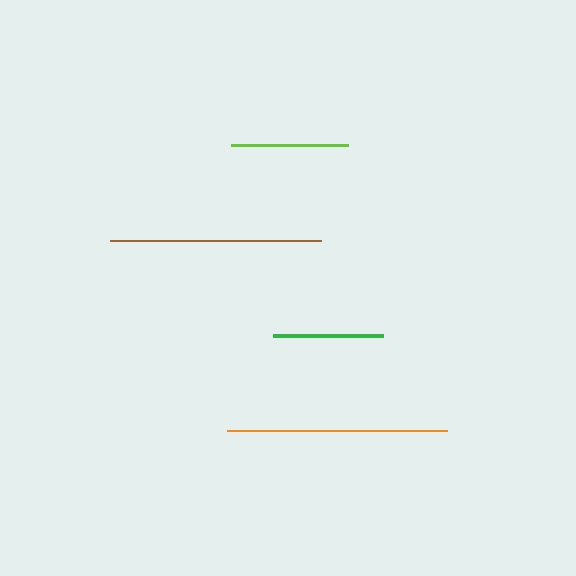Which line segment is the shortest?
The green line is the shortest at approximately 111 pixels.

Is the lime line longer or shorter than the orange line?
The orange line is longer than the lime line.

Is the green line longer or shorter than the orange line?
The orange line is longer than the green line.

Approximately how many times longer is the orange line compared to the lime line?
The orange line is approximately 1.9 times the length of the lime line.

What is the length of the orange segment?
The orange segment is approximately 220 pixels long.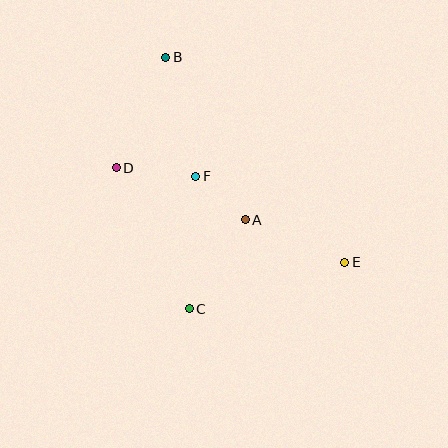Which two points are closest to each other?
Points A and F are closest to each other.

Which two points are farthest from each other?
Points B and E are farthest from each other.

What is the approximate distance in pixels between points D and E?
The distance between D and E is approximately 247 pixels.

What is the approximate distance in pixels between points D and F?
The distance between D and F is approximately 80 pixels.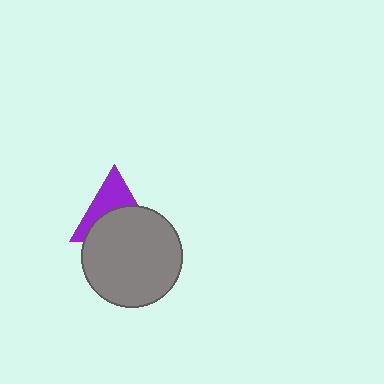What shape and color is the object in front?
The object in front is a gray circle.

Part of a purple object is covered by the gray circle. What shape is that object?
It is a triangle.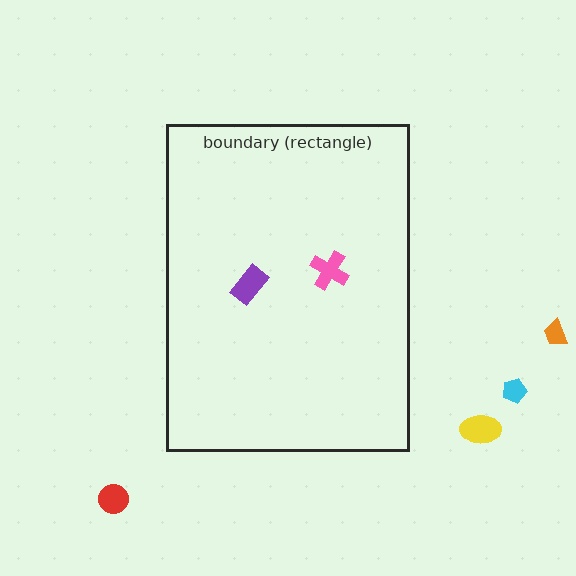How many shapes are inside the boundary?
2 inside, 4 outside.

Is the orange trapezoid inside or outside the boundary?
Outside.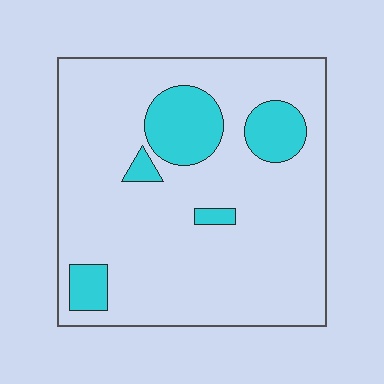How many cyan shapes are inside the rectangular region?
5.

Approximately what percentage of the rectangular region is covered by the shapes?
Approximately 15%.